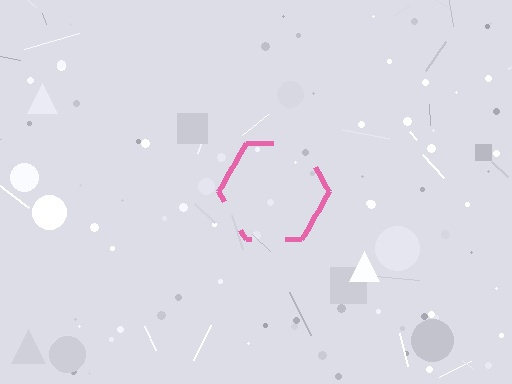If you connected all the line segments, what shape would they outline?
They would outline a hexagon.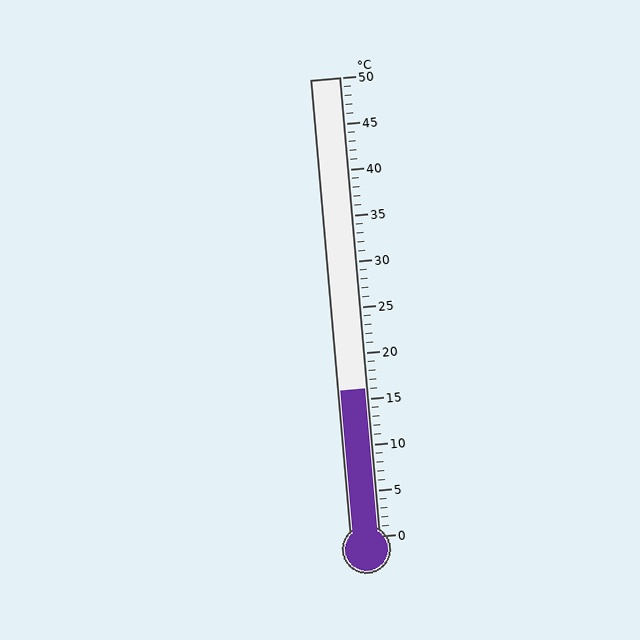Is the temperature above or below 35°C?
The temperature is below 35°C.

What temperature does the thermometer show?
The thermometer shows approximately 16°C.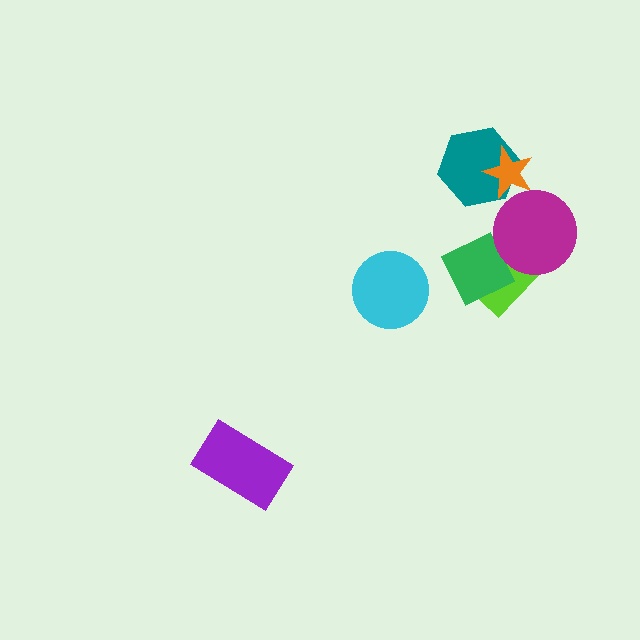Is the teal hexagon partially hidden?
Yes, it is partially covered by another shape.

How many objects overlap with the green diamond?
2 objects overlap with the green diamond.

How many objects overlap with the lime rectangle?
2 objects overlap with the lime rectangle.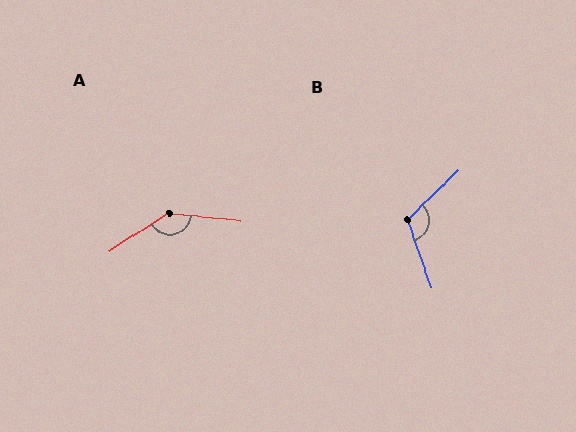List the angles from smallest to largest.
B (114°), A (141°).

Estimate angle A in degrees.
Approximately 141 degrees.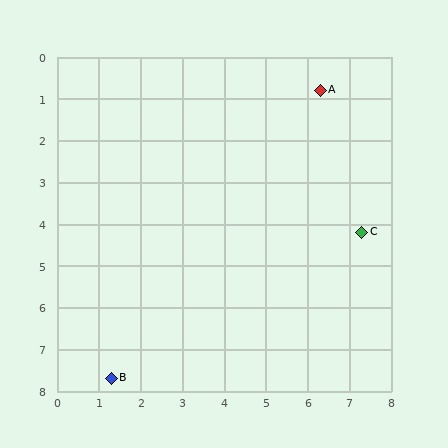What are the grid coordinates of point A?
Point A is at approximately (6.3, 0.8).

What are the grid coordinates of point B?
Point B is at approximately (1.3, 7.7).